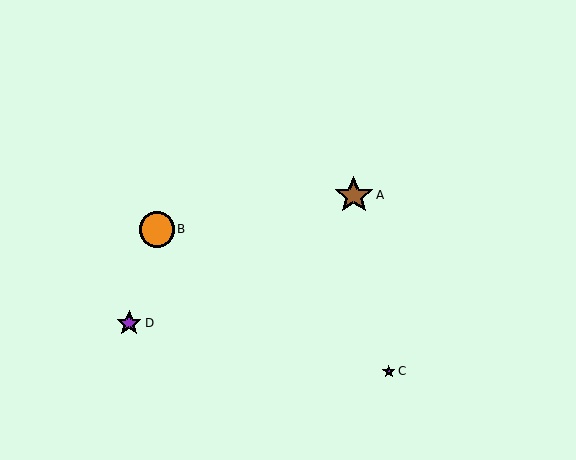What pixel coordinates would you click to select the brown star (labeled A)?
Click at (354, 195) to select the brown star A.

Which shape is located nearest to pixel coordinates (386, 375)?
The purple star (labeled C) at (389, 371) is nearest to that location.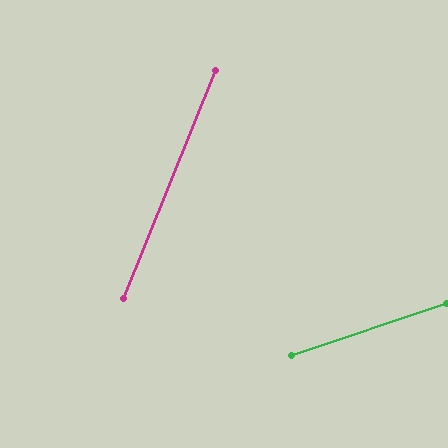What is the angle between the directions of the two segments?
Approximately 50 degrees.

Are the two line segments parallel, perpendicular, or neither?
Neither parallel nor perpendicular — they differ by about 50°.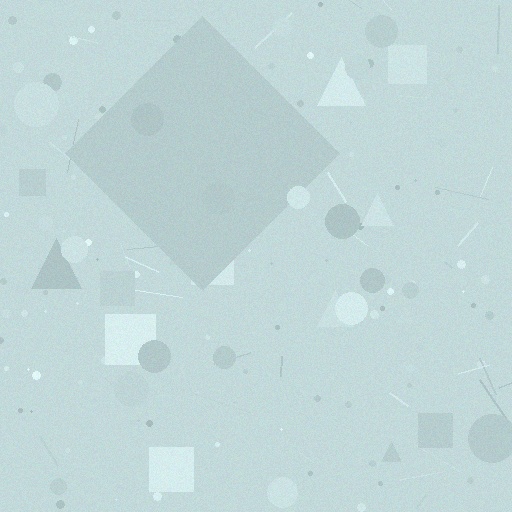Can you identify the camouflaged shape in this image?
The camouflaged shape is a diamond.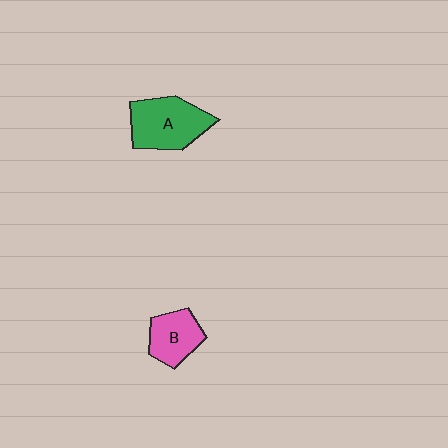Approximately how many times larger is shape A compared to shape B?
Approximately 1.5 times.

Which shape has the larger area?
Shape A (green).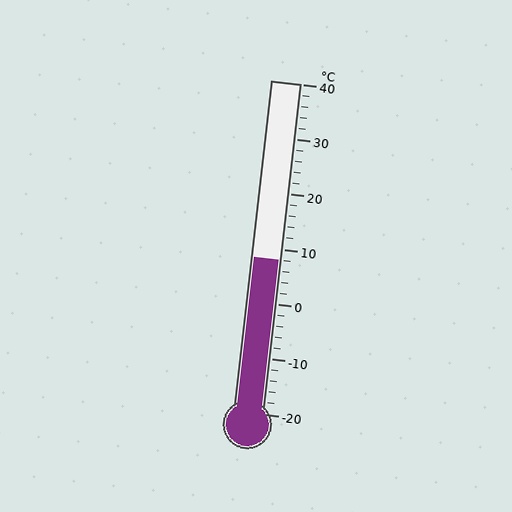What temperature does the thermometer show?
The thermometer shows approximately 8°C.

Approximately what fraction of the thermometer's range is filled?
The thermometer is filled to approximately 45% of its range.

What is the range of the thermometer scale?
The thermometer scale ranges from -20°C to 40°C.